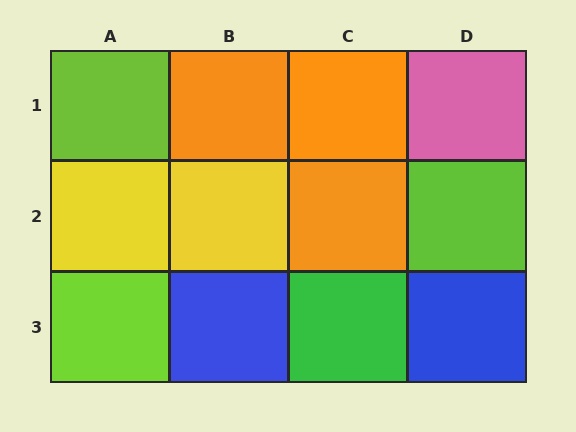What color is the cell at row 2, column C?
Orange.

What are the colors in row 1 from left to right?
Lime, orange, orange, pink.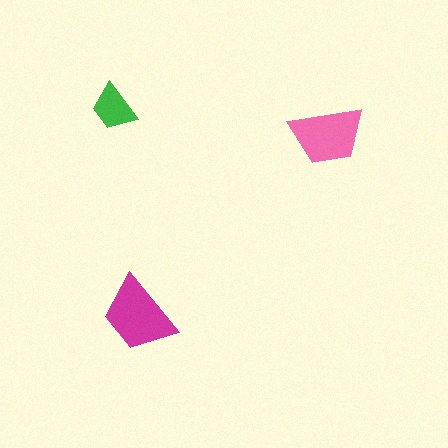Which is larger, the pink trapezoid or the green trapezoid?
The pink one.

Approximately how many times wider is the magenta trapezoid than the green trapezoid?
About 1.5 times wider.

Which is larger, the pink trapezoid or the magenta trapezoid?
The magenta one.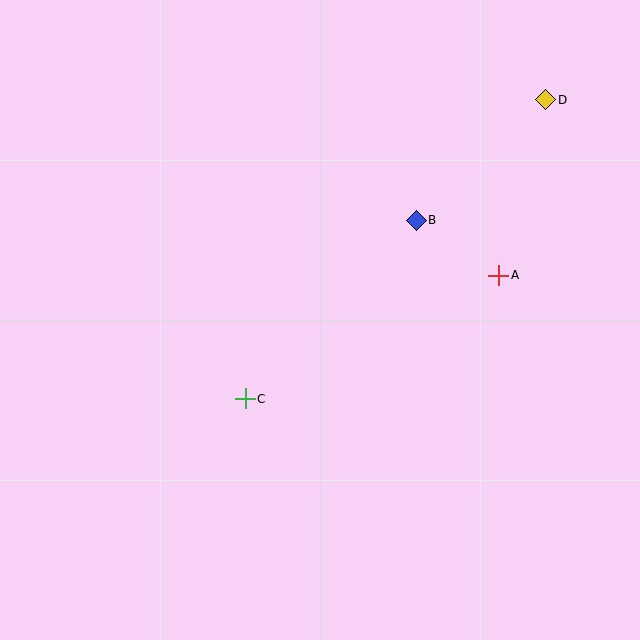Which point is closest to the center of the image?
Point C at (245, 399) is closest to the center.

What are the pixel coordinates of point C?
Point C is at (245, 399).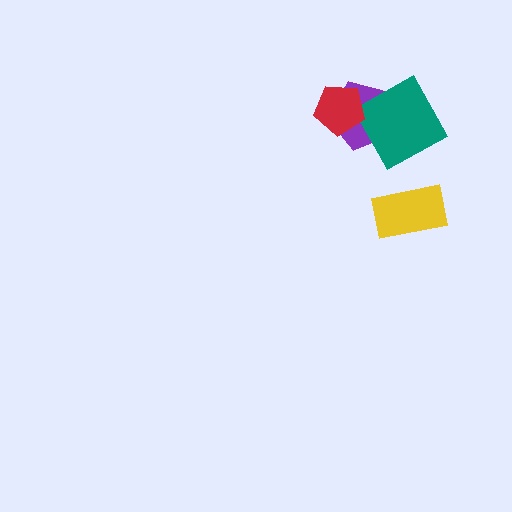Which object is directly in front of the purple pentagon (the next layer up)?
The teal square is directly in front of the purple pentagon.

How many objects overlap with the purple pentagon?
2 objects overlap with the purple pentagon.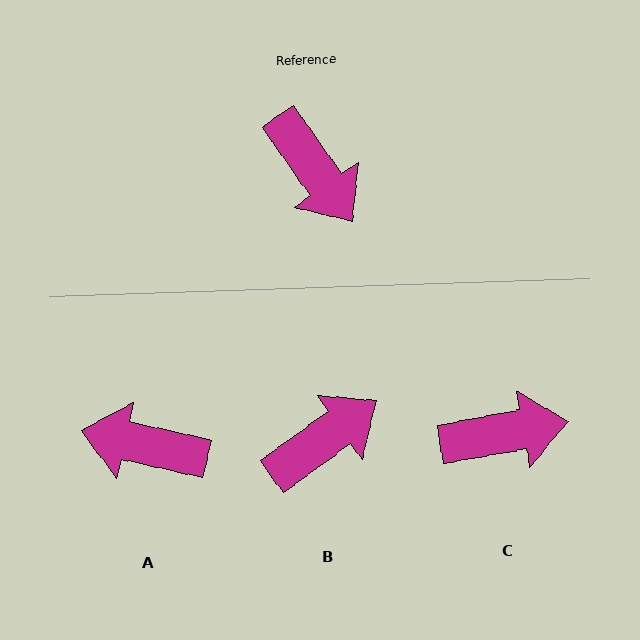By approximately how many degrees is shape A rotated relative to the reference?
Approximately 138 degrees clockwise.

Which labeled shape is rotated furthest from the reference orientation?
A, about 138 degrees away.